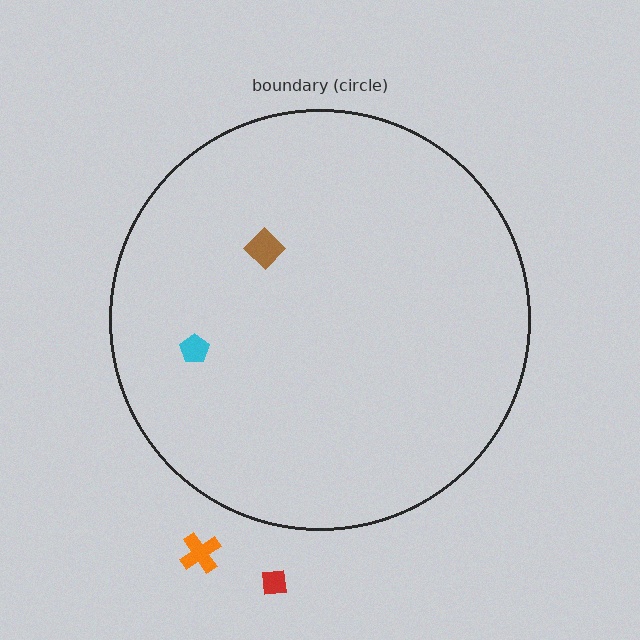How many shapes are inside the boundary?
2 inside, 2 outside.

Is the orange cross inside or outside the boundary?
Outside.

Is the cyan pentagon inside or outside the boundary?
Inside.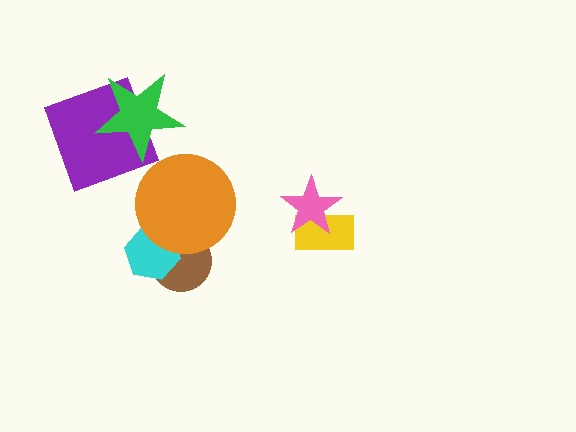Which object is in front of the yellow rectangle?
The pink star is in front of the yellow rectangle.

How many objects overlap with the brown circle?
2 objects overlap with the brown circle.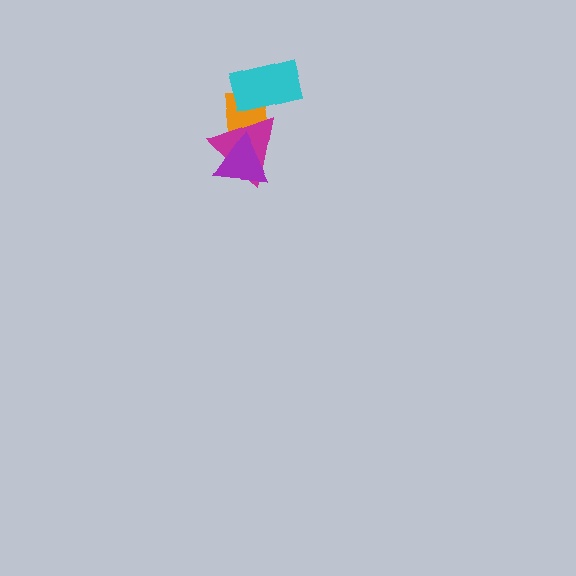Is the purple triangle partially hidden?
No, no other shape covers it.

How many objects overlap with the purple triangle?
2 objects overlap with the purple triangle.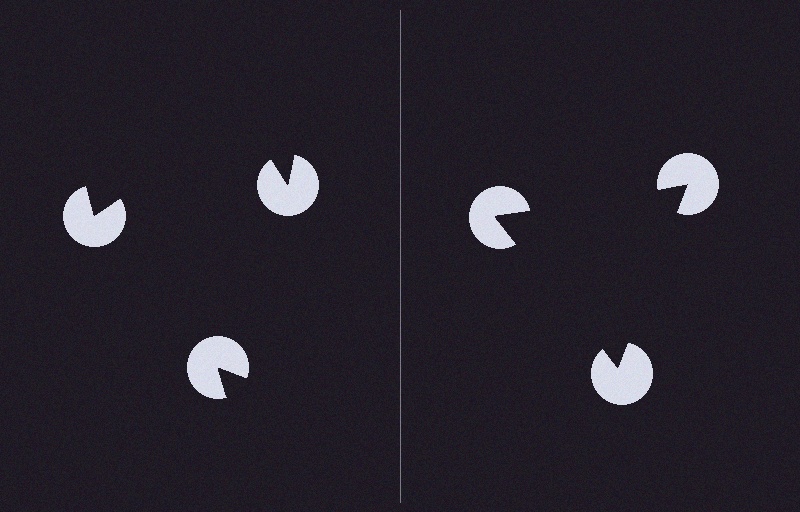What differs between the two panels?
The pac-man discs are positioned identically on both sides; only the wedge orientations differ. On the right they align to a triangle; on the left they are misaligned.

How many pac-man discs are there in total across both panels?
6 — 3 on each side.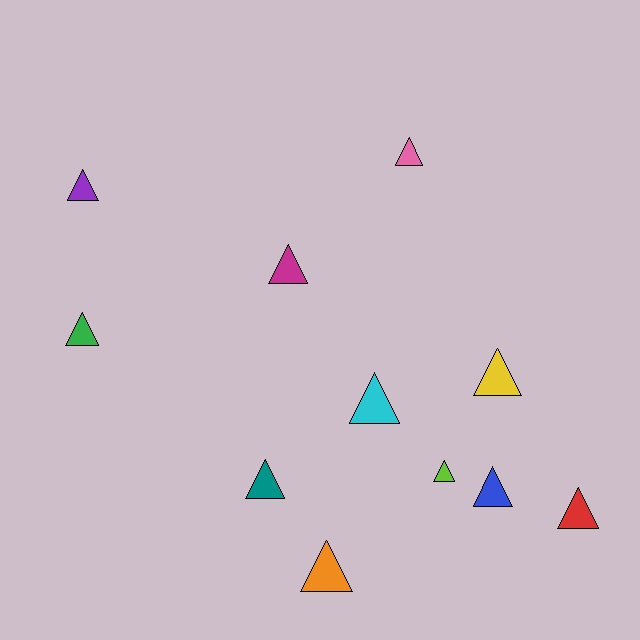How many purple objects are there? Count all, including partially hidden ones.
There is 1 purple object.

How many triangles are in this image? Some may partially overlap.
There are 11 triangles.